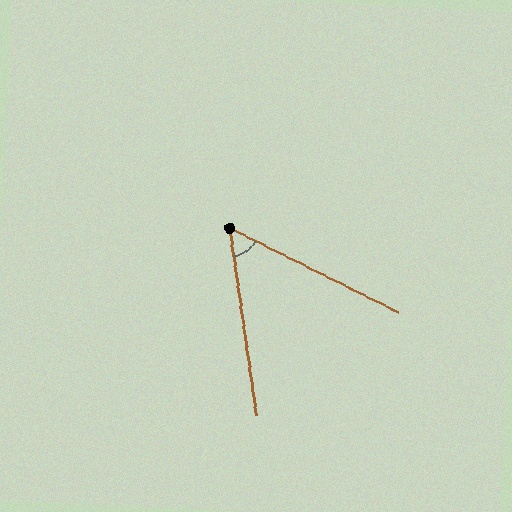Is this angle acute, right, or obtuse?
It is acute.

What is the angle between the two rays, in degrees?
Approximately 55 degrees.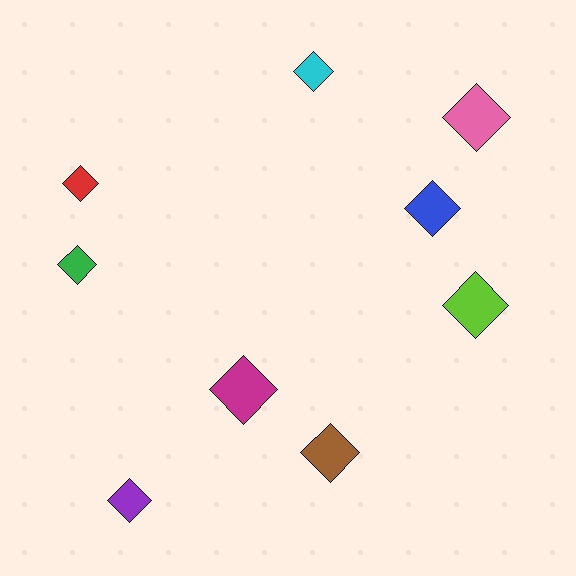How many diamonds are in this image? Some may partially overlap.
There are 9 diamonds.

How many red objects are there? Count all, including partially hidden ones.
There is 1 red object.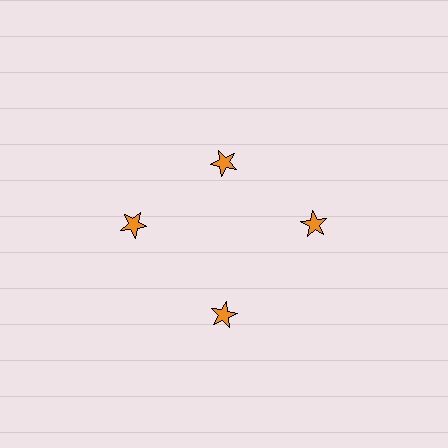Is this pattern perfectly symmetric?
No. The 4 orange stars are arranged in a ring, but one element near the 12 o'clock position is pulled inward toward the center, breaking the 4-fold rotational symmetry.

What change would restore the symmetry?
The symmetry would be restored by moving it outward, back onto the ring so that all 4 stars sit at equal angles and equal distance from the center.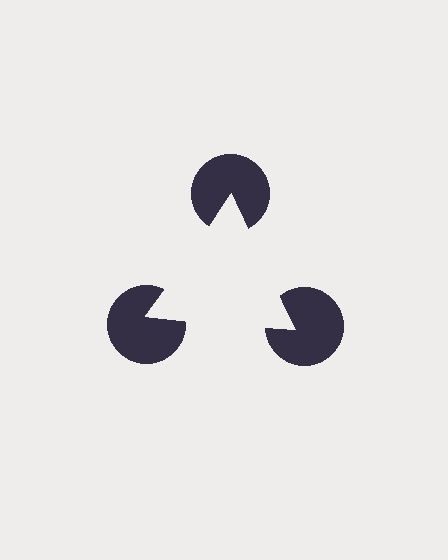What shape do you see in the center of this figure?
An illusory triangle — its edges are inferred from the aligned wedge cuts in the pac-man discs, not physically drawn.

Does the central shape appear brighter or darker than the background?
It typically appears slightly brighter than the background, even though no actual brightness change is drawn.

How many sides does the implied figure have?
3 sides.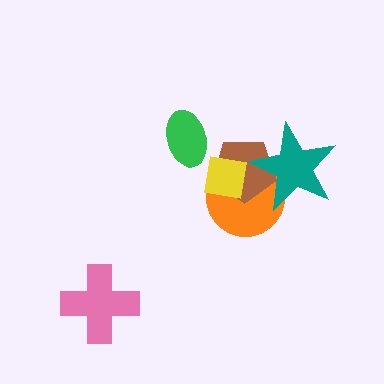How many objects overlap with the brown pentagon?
3 objects overlap with the brown pentagon.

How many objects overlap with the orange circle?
3 objects overlap with the orange circle.